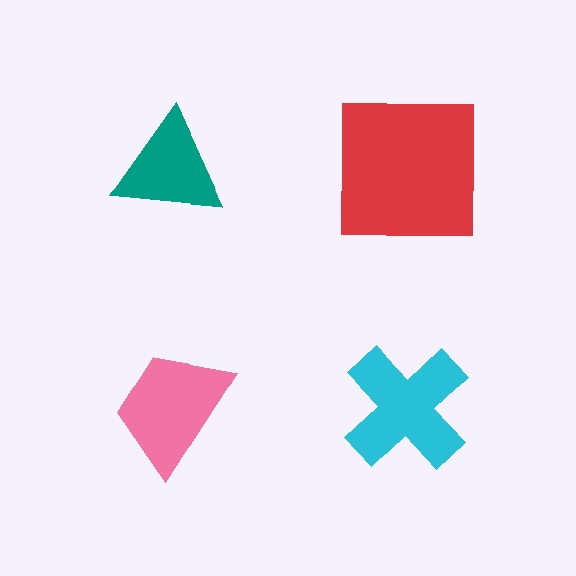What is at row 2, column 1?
A pink trapezoid.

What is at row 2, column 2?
A cyan cross.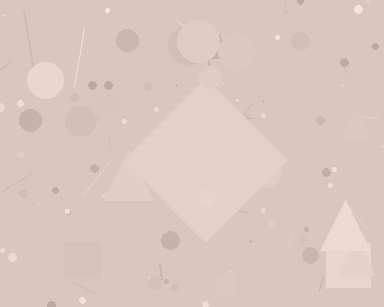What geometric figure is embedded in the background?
A diamond is embedded in the background.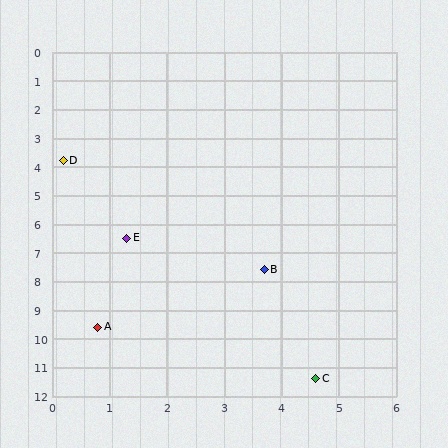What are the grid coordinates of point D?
Point D is at approximately (0.2, 3.8).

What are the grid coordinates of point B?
Point B is at approximately (3.7, 7.6).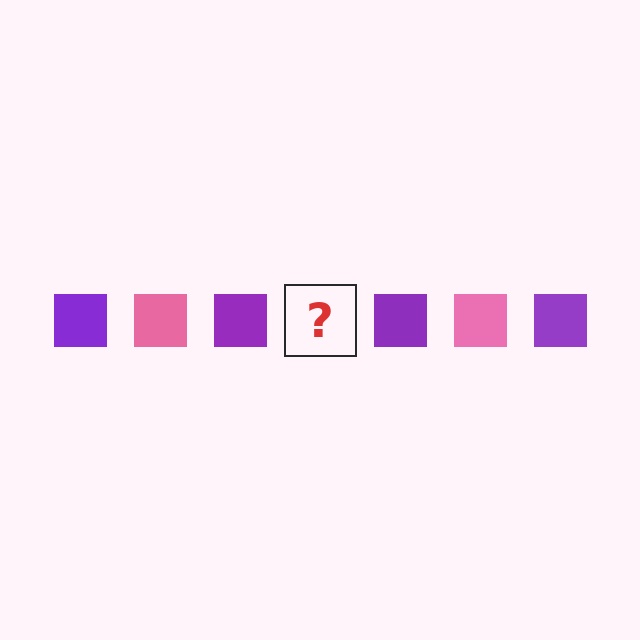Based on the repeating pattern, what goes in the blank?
The blank should be a pink square.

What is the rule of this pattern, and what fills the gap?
The rule is that the pattern cycles through purple, pink squares. The gap should be filled with a pink square.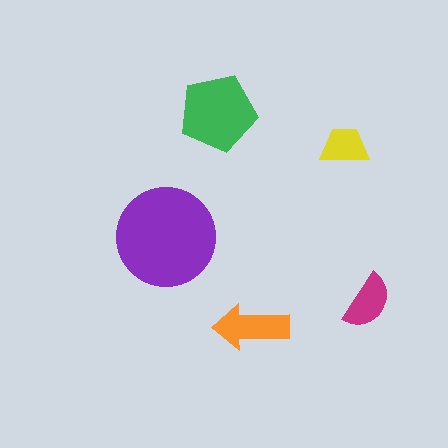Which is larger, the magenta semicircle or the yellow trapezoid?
The magenta semicircle.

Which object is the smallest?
The yellow trapezoid.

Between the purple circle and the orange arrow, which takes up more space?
The purple circle.